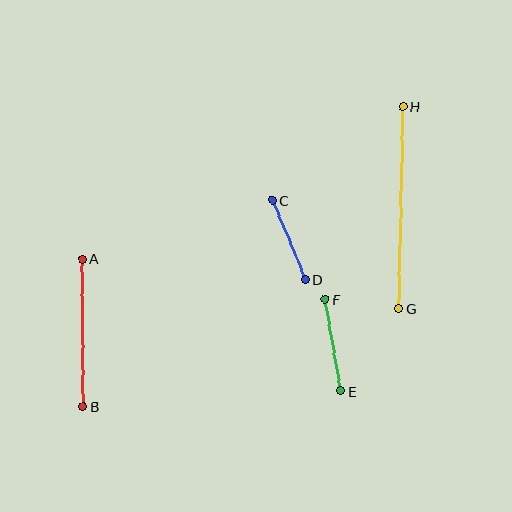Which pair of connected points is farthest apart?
Points G and H are farthest apart.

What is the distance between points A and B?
The distance is approximately 147 pixels.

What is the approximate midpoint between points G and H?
The midpoint is at approximately (401, 208) pixels.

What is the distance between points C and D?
The distance is approximately 86 pixels.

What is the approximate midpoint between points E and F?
The midpoint is at approximately (333, 345) pixels.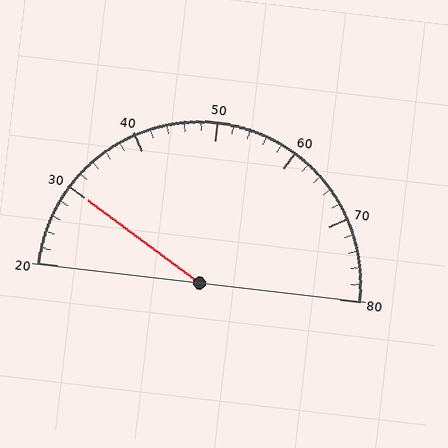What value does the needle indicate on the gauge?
The needle indicates approximately 30.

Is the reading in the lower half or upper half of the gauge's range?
The reading is in the lower half of the range (20 to 80).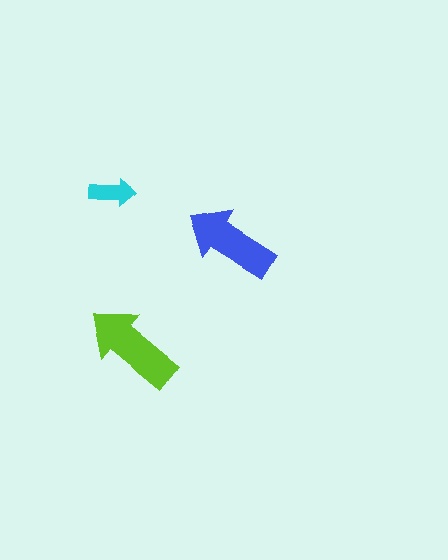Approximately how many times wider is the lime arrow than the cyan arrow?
About 2 times wider.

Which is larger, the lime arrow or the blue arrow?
The lime one.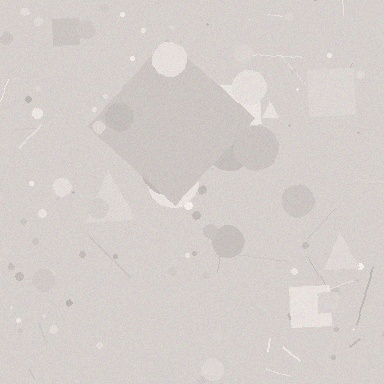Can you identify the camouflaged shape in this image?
The camouflaged shape is a diamond.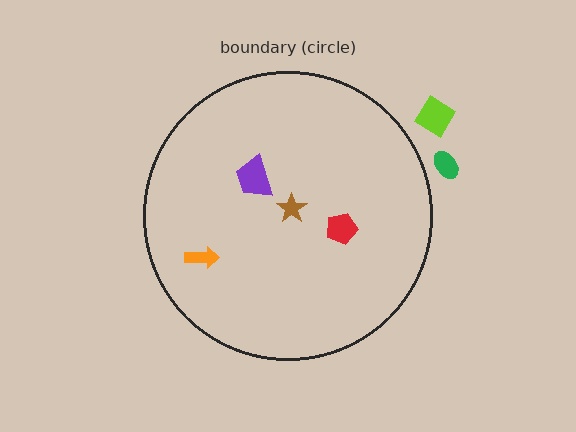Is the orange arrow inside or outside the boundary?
Inside.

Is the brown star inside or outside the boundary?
Inside.